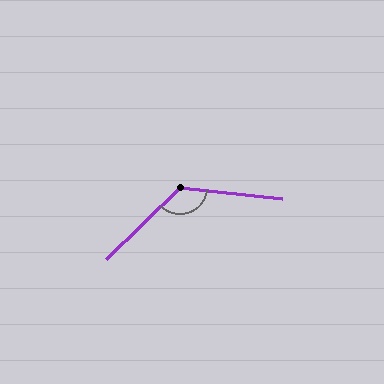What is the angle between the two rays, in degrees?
Approximately 130 degrees.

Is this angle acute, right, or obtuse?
It is obtuse.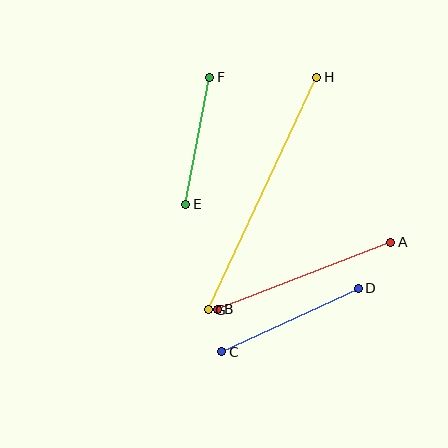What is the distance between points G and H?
The distance is approximately 256 pixels.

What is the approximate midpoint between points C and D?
The midpoint is at approximately (290, 320) pixels.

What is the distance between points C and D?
The distance is approximately 150 pixels.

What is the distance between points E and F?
The distance is approximately 129 pixels.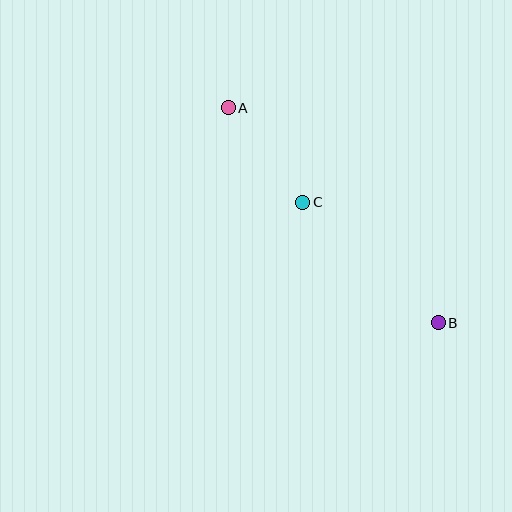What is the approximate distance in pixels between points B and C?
The distance between B and C is approximately 181 pixels.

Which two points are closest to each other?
Points A and C are closest to each other.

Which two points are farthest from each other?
Points A and B are farthest from each other.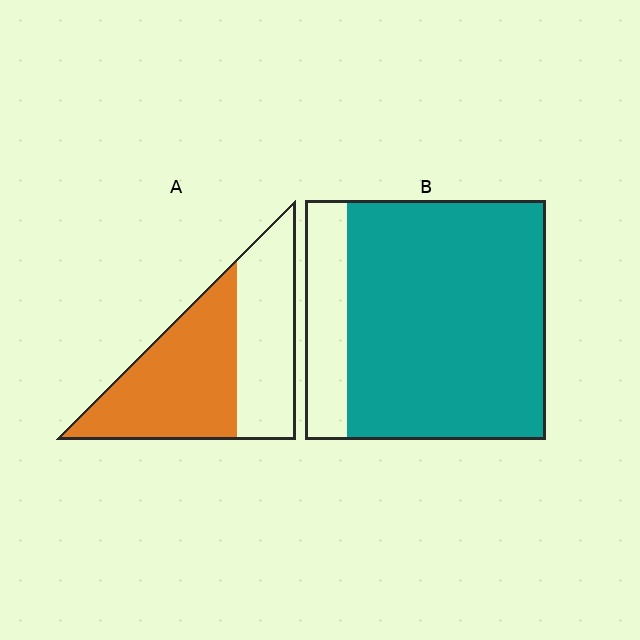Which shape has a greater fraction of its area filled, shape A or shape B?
Shape B.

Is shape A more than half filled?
Yes.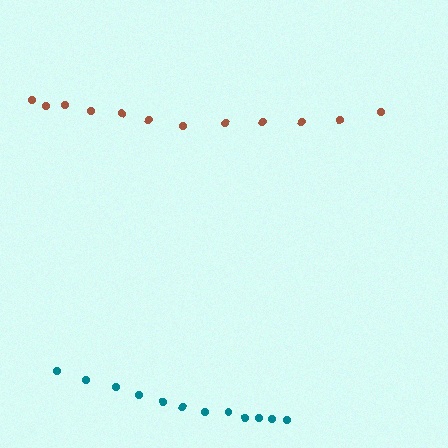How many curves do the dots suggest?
There are 2 distinct paths.